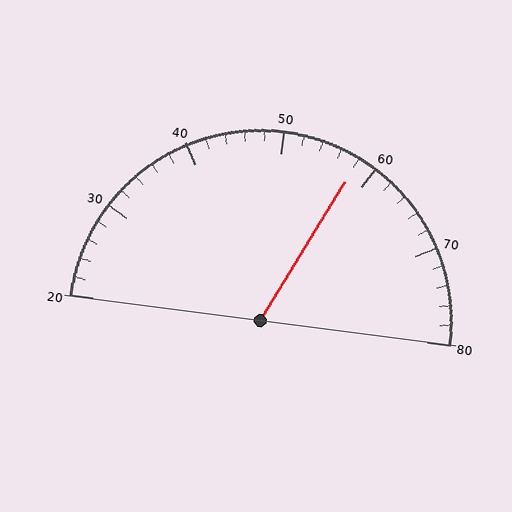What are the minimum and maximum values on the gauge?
The gauge ranges from 20 to 80.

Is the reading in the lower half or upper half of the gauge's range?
The reading is in the upper half of the range (20 to 80).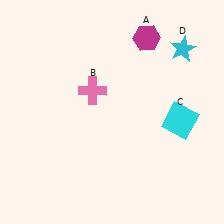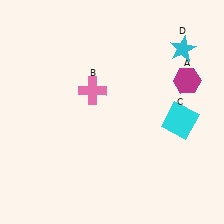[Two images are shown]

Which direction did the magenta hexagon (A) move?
The magenta hexagon (A) moved down.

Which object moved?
The magenta hexagon (A) moved down.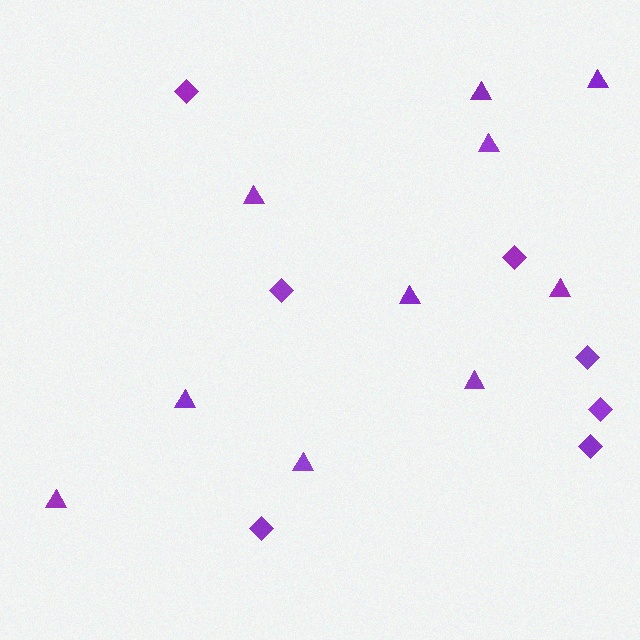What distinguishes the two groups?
There are 2 groups: one group of diamonds (7) and one group of triangles (10).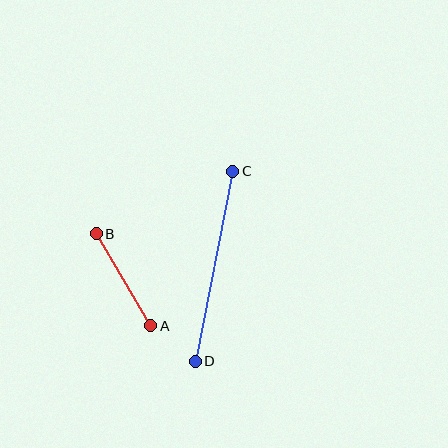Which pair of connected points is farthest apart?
Points C and D are farthest apart.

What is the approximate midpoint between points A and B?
The midpoint is at approximately (123, 280) pixels.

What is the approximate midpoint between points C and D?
The midpoint is at approximately (214, 266) pixels.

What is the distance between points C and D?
The distance is approximately 193 pixels.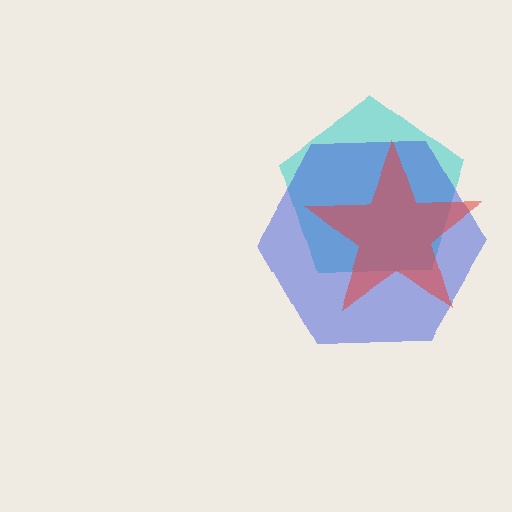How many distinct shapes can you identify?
There are 3 distinct shapes: a cyan pentagon, a blue hexagon, a red star.